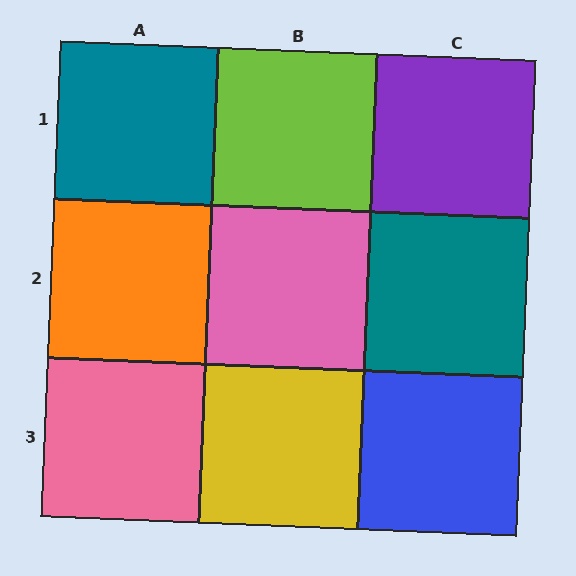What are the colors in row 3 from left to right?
Pink, yellow, blue.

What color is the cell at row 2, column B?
Pink.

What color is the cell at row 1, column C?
Purple.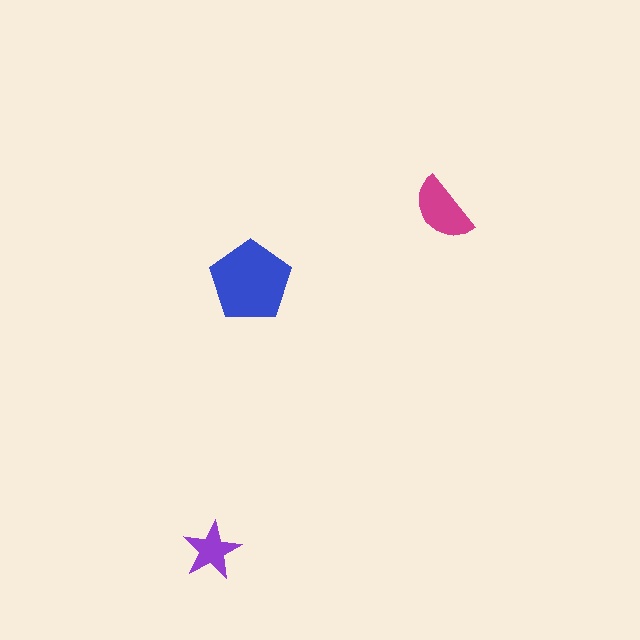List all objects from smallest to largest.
The purple star, the magenta semicircle, the blue pentagon.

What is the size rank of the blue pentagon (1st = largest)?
1st.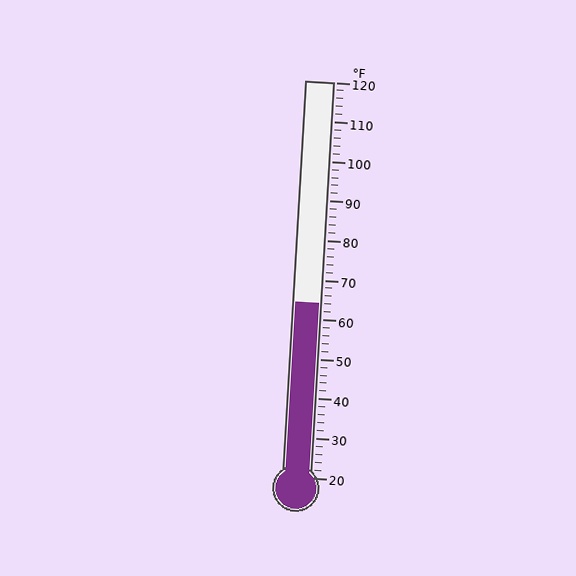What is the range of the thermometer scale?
The thermometer scale ranges from 20°F to 120°F.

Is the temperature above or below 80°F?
The temperature is below 80°F.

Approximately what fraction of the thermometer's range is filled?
The thermometer is filled to approximately 45% of its range.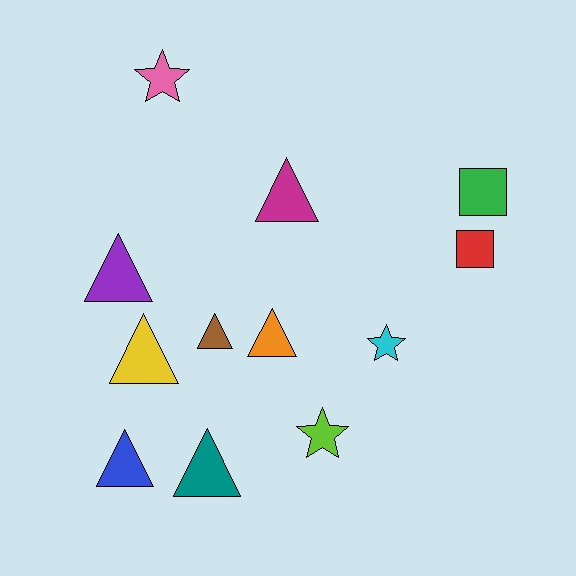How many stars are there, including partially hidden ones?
There are 3 stars.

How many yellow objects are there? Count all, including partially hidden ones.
There is 1 yellow object.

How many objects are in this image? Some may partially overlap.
There are 12 objects.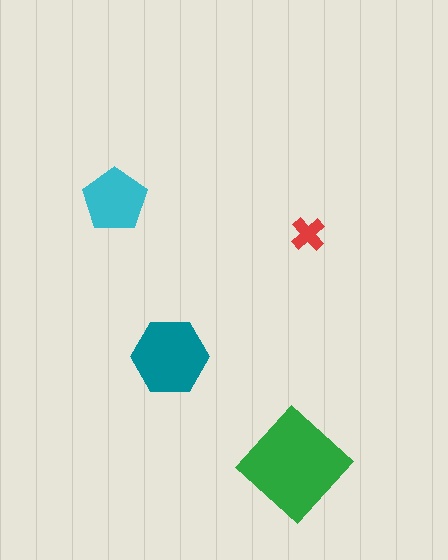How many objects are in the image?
There are 4 objects in the image.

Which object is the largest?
The green diamond.